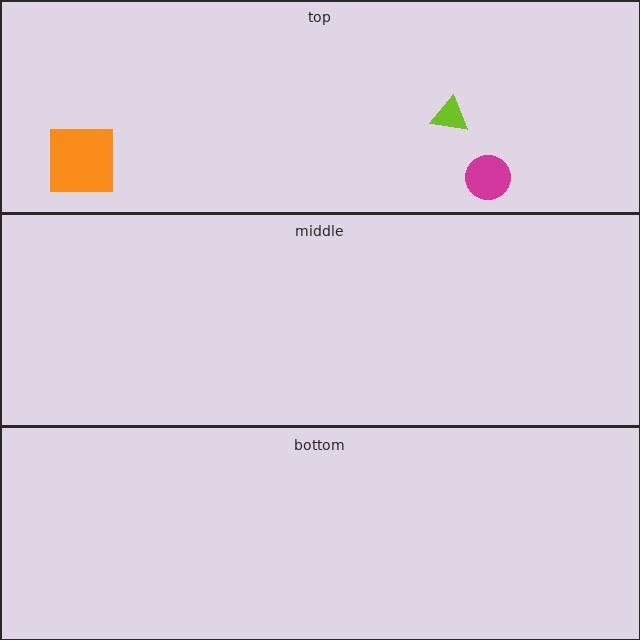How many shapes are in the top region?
3.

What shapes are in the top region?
The orange square, the magenta circle, the lime triangle.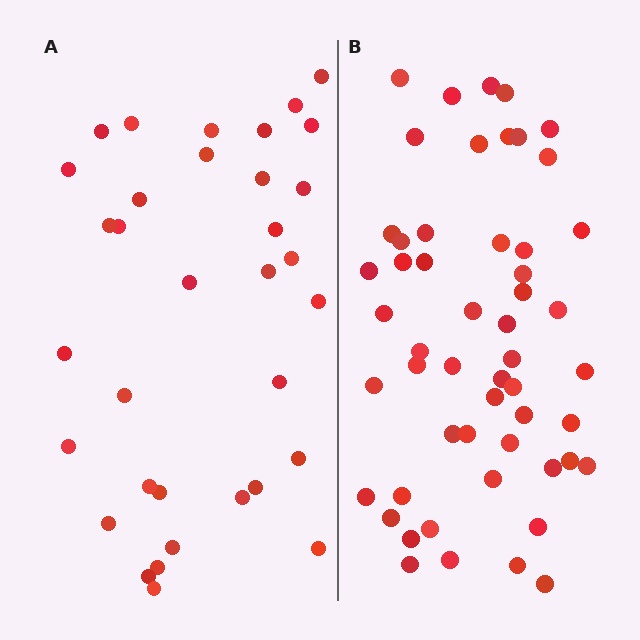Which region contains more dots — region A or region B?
Region B (the right region) has more dots.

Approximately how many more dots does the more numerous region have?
Region B has approximately 20 more dots than region A.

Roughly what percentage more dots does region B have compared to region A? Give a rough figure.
About 55% more.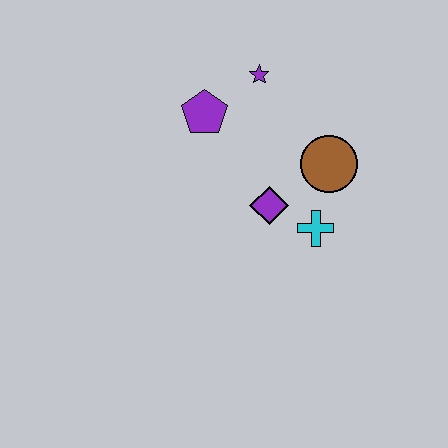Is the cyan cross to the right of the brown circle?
No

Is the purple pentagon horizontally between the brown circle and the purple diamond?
No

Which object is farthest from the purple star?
The cyan cross is farthest from the purple star.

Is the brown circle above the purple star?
No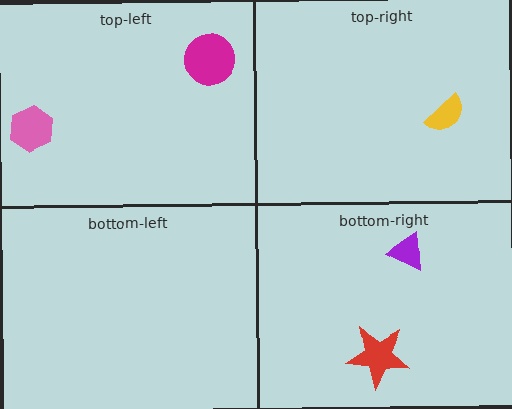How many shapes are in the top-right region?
1.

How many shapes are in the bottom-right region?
2.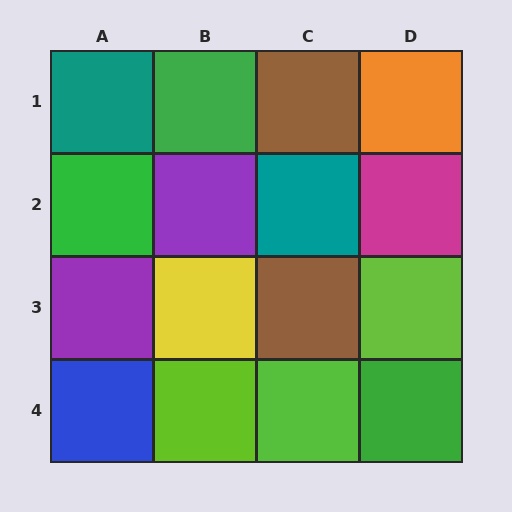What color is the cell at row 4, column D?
Green.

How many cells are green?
3 cells are green.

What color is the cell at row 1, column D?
Orange.